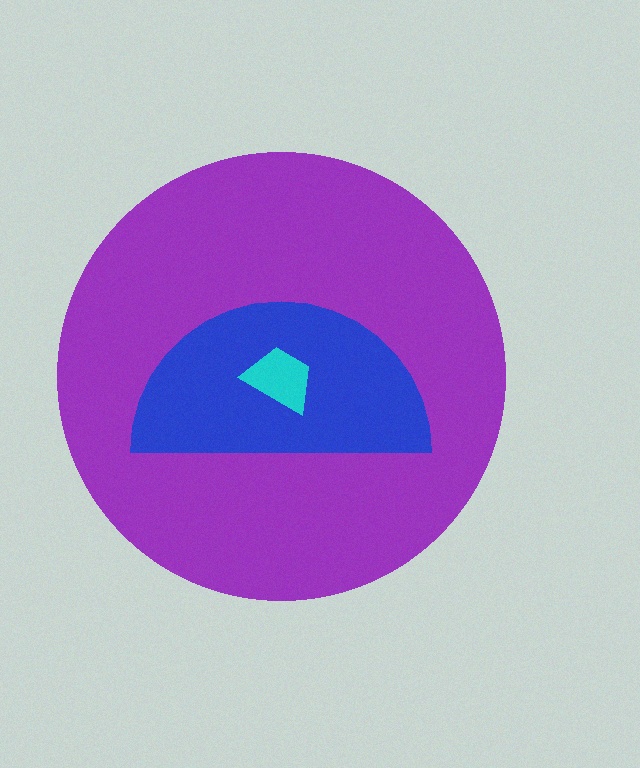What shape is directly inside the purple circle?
The blue semicircle.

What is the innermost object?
The cyan trapezoid.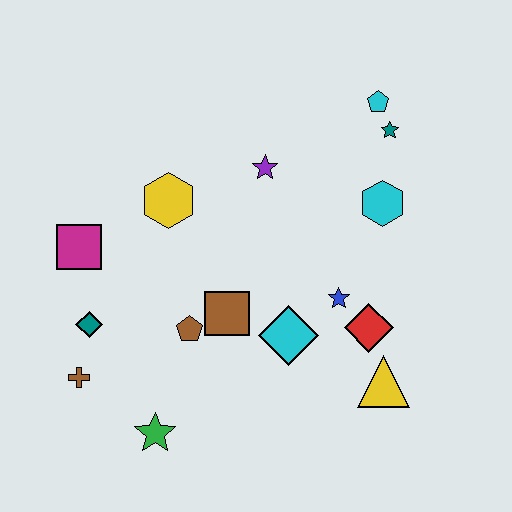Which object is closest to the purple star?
The yellow hexagon is closest to the purple star.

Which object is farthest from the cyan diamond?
The cyan pentagon is farthest from the cyan diamond.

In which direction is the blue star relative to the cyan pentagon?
The blue star is below the cyan pentagon.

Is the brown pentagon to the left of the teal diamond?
No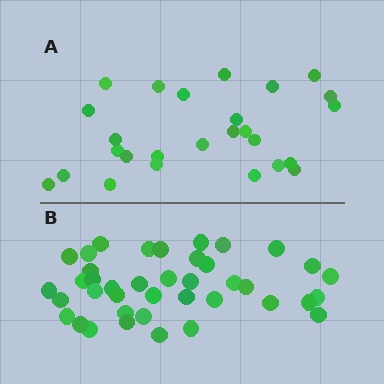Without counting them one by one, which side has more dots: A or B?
Region B (the bottom region) has more dots.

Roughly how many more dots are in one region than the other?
Region B has approximately 15 more dots than region A.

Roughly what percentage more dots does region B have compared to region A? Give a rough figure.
About 55% more.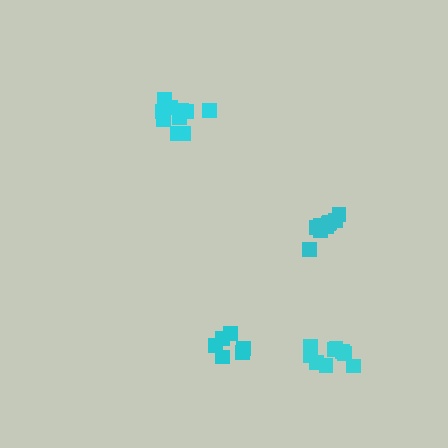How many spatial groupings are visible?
There are 4 spatial groupings.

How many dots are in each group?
Group 1: 9 dots, Group 2: 9 dots, Group 3: 12 dots, Group 4: 6 dots (36 total).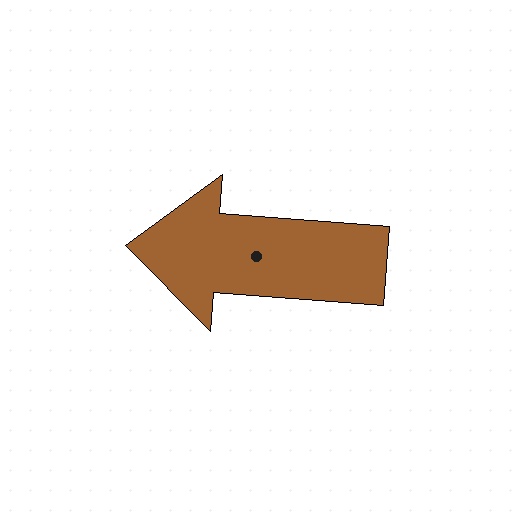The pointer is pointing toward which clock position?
Roughly 9 o'clock.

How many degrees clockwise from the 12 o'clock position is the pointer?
Approximately 274 degrees.